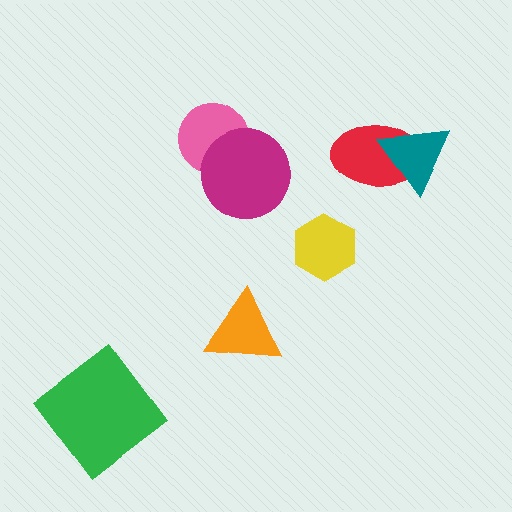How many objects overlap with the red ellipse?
1 object overlaps with the red ellipse.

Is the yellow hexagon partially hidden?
No, no other shape covers it.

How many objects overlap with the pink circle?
1 object overlaps with the pink circle.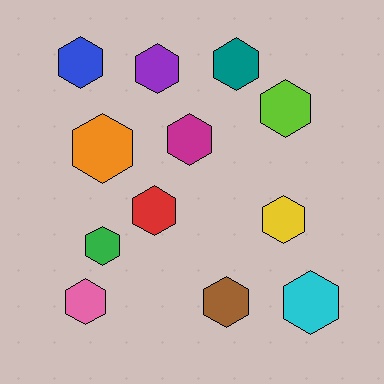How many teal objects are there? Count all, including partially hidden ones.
There is 1 teal object.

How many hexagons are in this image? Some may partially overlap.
There are 12 hexagons.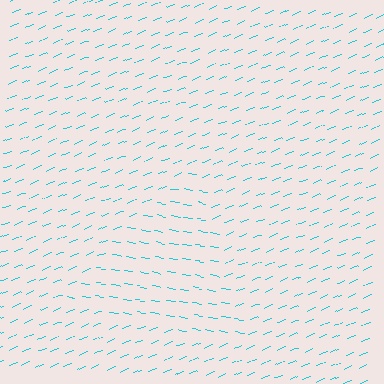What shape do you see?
I see a triangle.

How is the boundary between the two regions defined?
The boundary is defined purely by a change in line orientation (approximately 32 degrees difference). All lines are the same color and thickness.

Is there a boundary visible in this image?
Yes, there is a texture boundary formed by a change in line orientation.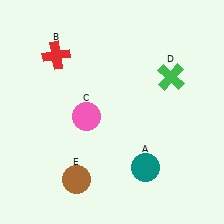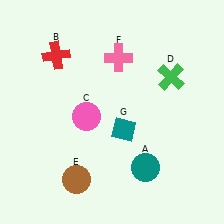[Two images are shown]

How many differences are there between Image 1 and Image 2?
There are 2 differences between the two images.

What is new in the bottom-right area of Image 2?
A teal diamond (G) was added in the bottom-right area of Image 2.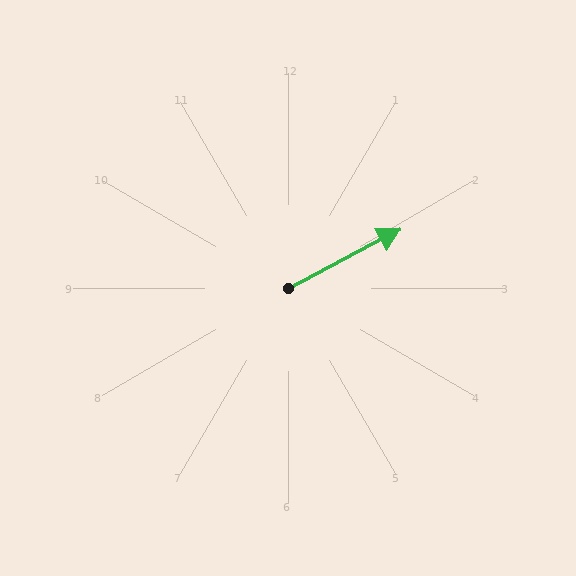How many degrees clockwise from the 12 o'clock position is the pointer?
Approximately 62 degrees.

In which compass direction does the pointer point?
Northeast.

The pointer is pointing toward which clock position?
Roughly 2 o'clock.